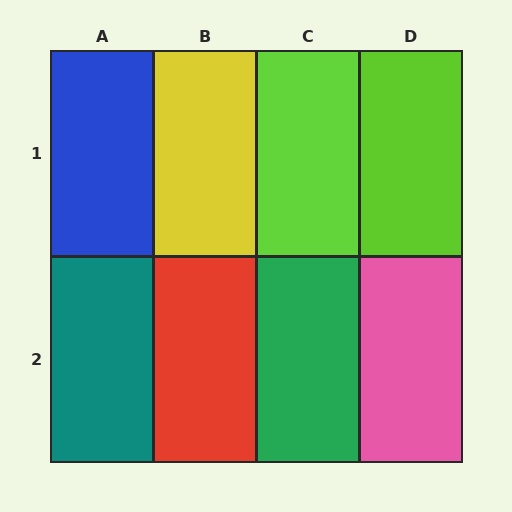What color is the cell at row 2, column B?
Red.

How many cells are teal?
1 cell is teal.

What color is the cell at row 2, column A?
Teal.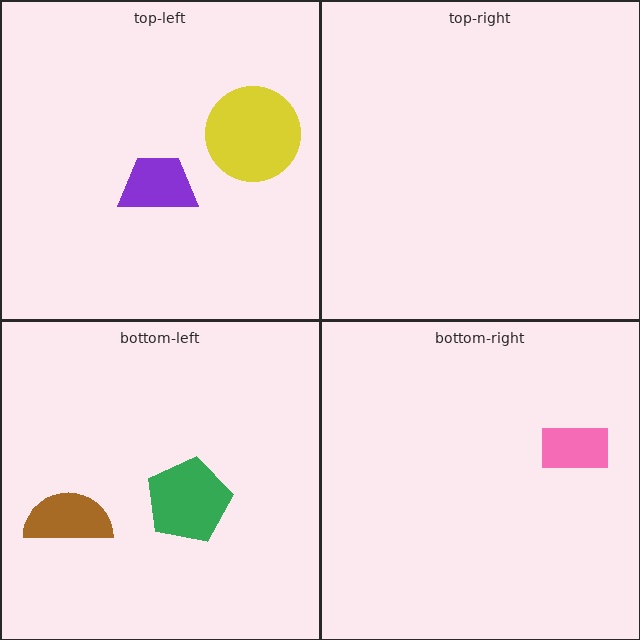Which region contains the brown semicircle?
The bottom-left region.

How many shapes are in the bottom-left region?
2.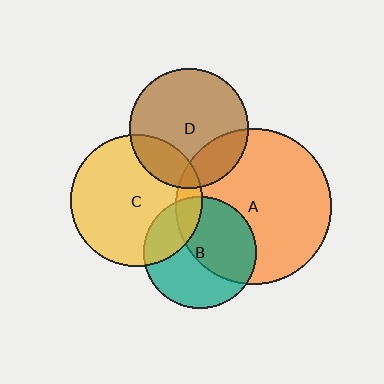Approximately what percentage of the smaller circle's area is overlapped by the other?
Approximately 10%.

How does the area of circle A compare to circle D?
Approximately 1.7 times.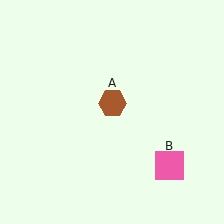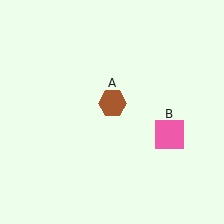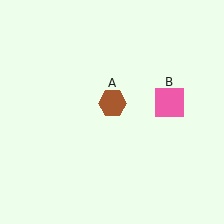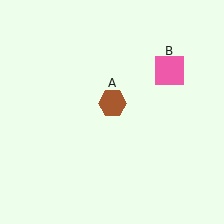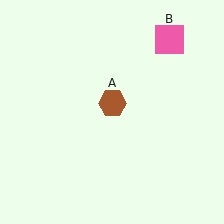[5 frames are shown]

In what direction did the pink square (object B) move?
The pink square (object B) moved up.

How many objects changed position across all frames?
1 object changed position: pink square (object B).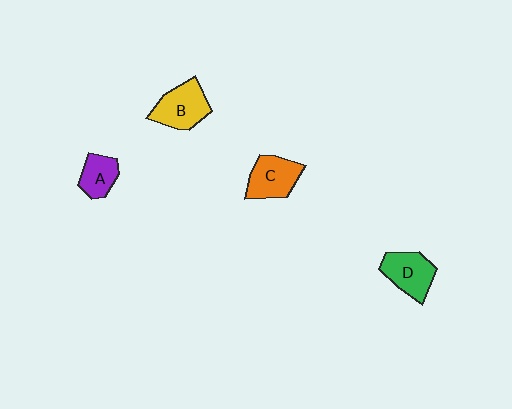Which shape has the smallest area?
Shape A (purple).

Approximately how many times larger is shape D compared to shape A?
Approximately 1.4 times.